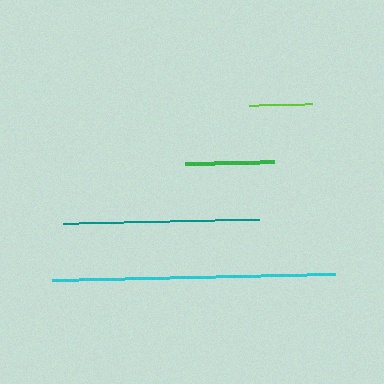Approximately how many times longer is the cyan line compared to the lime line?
The cyan line is approximately 4.6 times the length of the lime line.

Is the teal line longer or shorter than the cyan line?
The cyan line is longer than the teal line.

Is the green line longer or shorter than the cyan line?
The cyan line is longer than the green line.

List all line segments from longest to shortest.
From longest to shortest: cyan, teal, green, lime.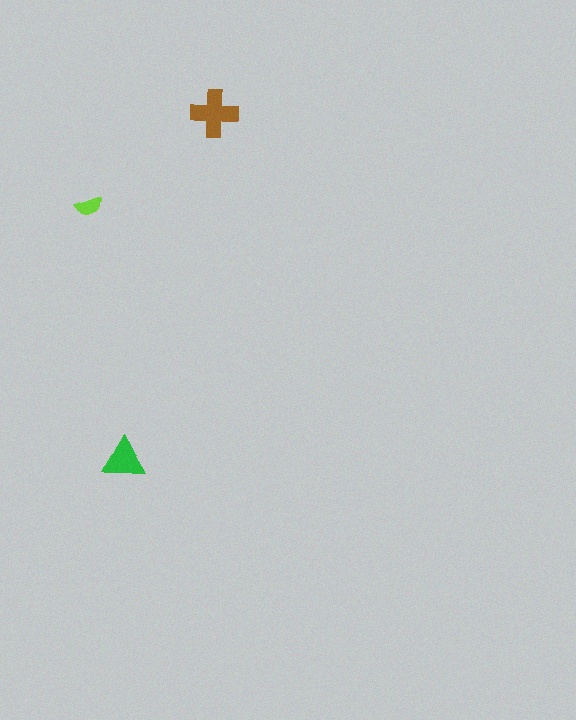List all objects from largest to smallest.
The brown cross, the green triangle, the lime semicircle.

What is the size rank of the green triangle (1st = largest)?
2nd.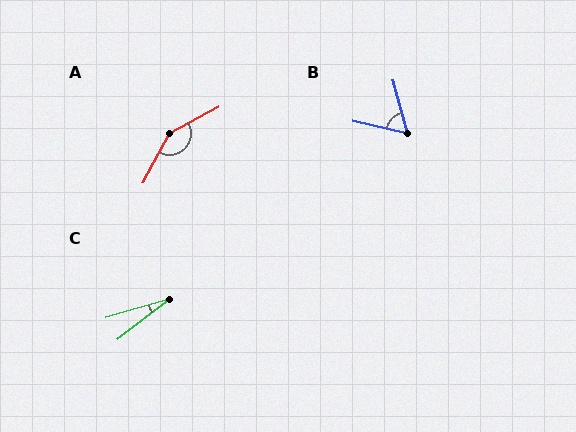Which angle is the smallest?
C, at approximately 21 degrees.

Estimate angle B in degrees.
Approximately 62 degrees.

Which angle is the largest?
A, at approximately 146 degrees.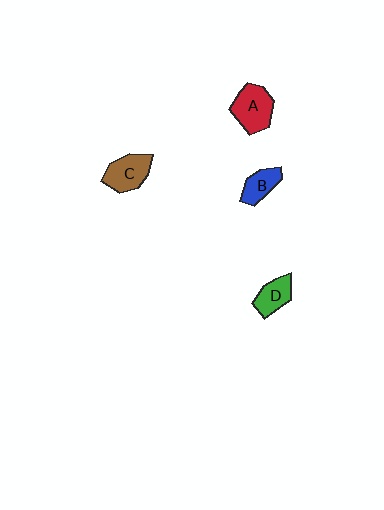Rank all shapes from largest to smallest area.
From largest to smallest: A (red), C (brown), D (green), B (blue).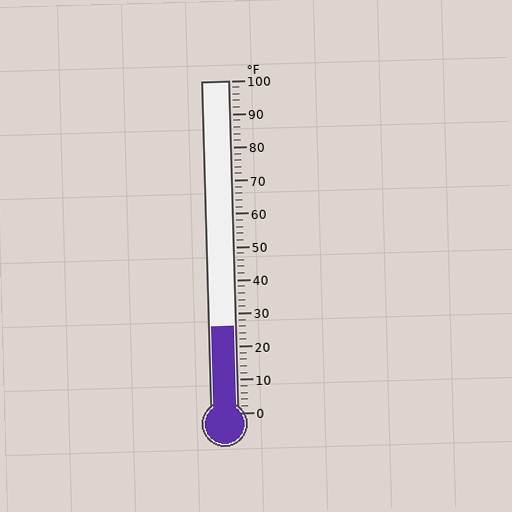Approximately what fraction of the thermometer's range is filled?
The thermometer is filled to approximately 25% of its range.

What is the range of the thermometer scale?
The thermometer scale ranges from 0°F to 100°F.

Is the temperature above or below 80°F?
The temperature is below 80°F.